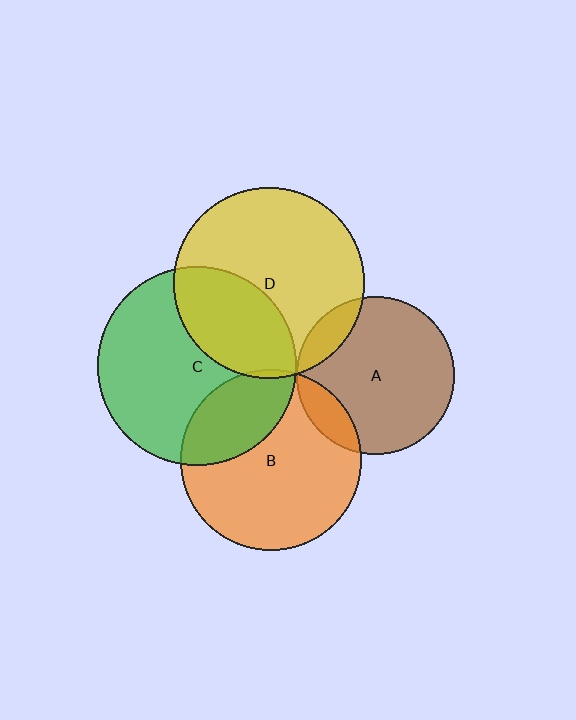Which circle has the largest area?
Circle C (green).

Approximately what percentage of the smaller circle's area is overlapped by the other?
Approximately 35%.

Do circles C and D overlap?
Yes.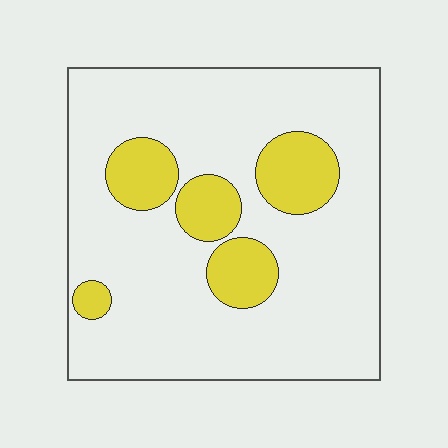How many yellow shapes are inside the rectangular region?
5.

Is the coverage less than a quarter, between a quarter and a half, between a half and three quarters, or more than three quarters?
Less than a quarter.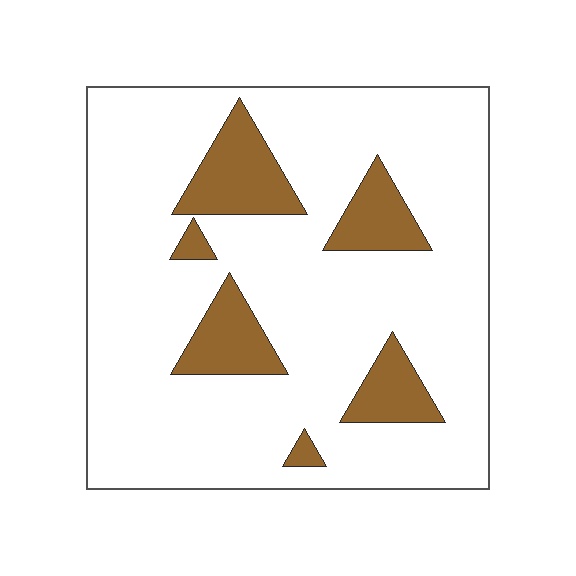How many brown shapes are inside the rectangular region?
6.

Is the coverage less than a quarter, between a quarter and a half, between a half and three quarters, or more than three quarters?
Less than a quarter.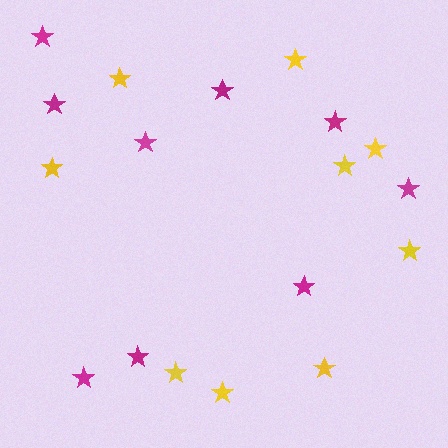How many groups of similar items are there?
There are 2 groups: one group of yellow stars (9) and one group of magenta stars (9).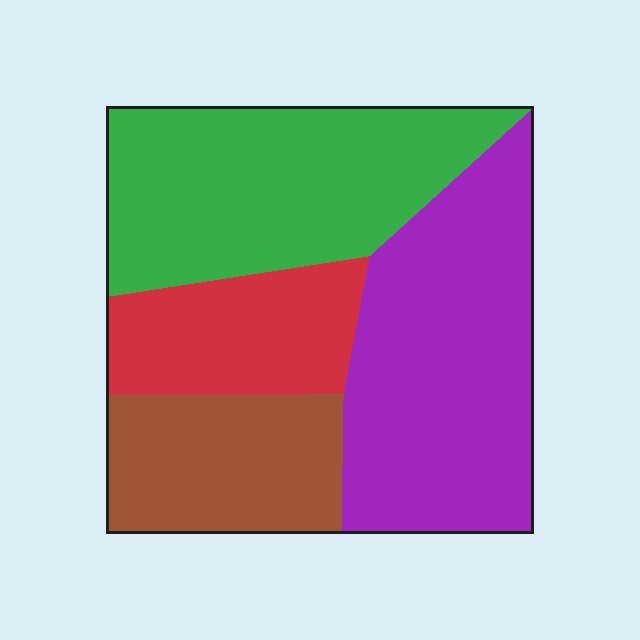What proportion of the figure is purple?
Purple takes up about one third (1/3) of the figure.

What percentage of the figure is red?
Red takes up about one sixth (1/6) of the figure.